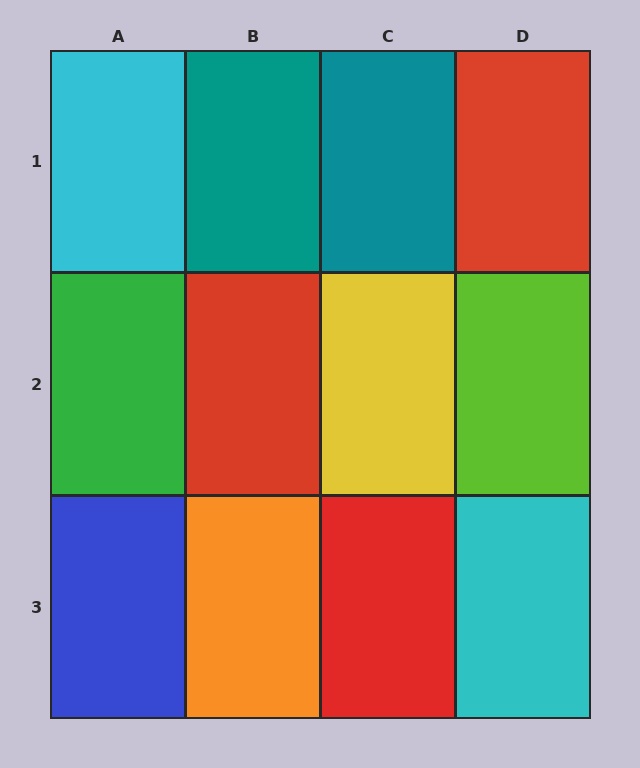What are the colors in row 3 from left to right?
Blue, orange, red, cyan.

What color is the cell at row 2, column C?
Yellow.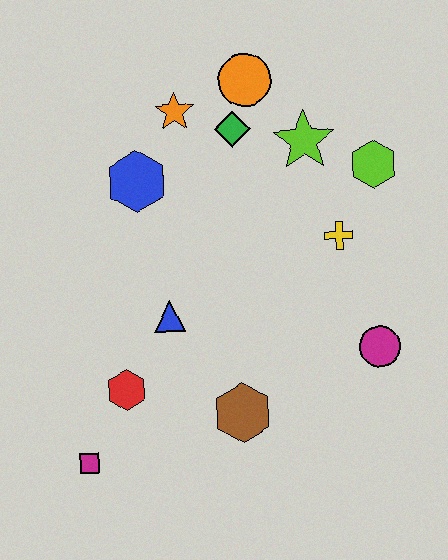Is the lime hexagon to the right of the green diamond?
Yes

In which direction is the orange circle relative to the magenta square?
The orange circle is above the magenta square.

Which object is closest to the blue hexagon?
The orange star is closest to the blue hexagon.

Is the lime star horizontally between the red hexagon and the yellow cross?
Yes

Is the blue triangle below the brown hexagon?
No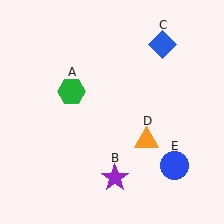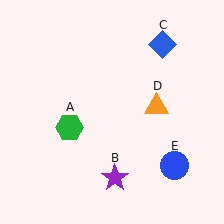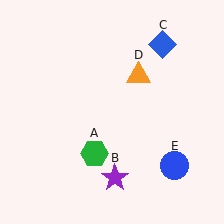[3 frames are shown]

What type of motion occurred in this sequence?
The green hexagon (object A), orange triangle (object D) rotated counterclockwise around the center of the scene.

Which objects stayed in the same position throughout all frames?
Purple star (object B) and blue diamond (object C) and blue circle (object E) remained stationary.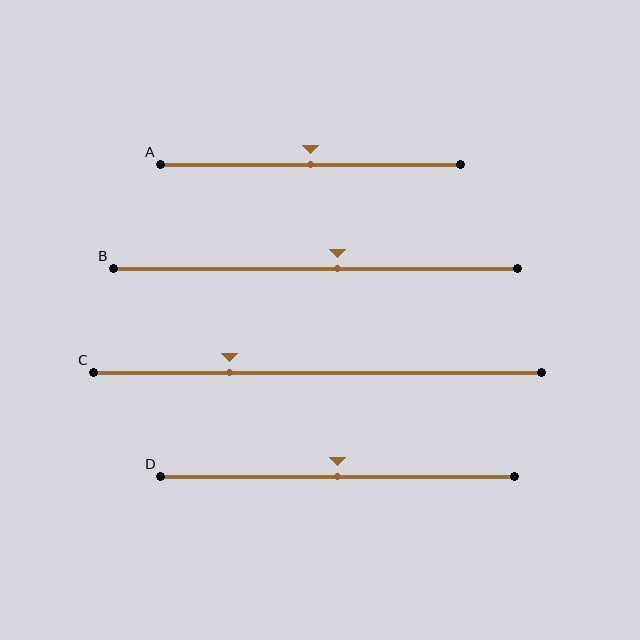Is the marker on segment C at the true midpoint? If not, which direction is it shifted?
No, the marker on segment C is shifted to the left by about 20% of the segment length.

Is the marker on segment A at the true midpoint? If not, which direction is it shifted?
Yes, the marker on segment A is at the true midpoint.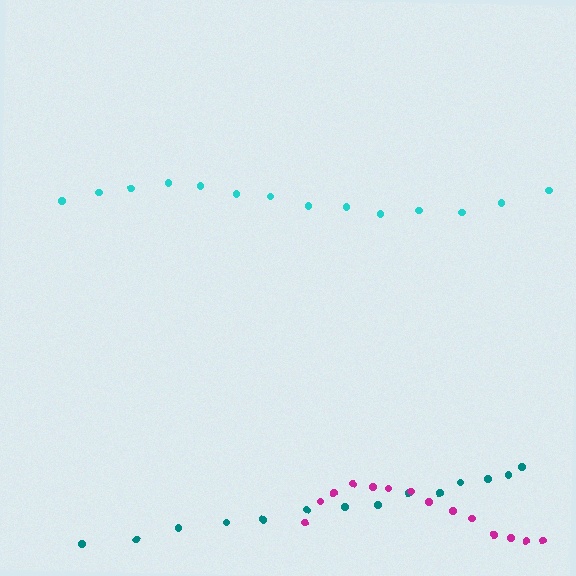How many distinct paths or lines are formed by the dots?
There are 3 distinct paths.